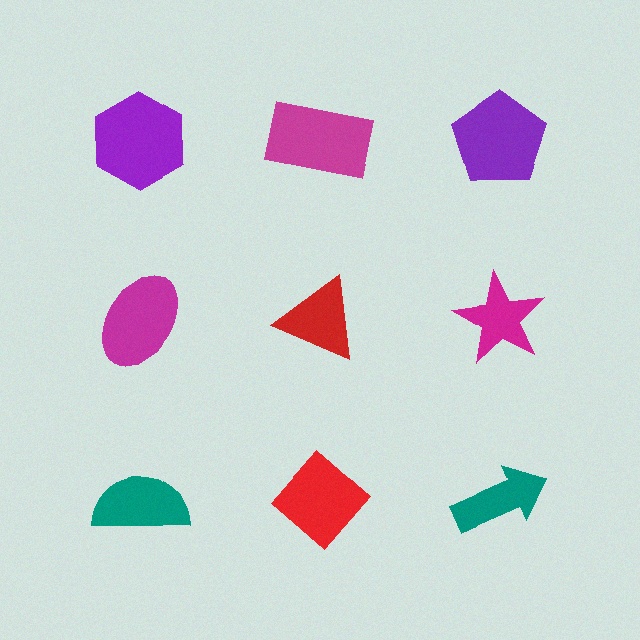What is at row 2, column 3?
A magenta star.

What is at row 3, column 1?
A teal semicircle.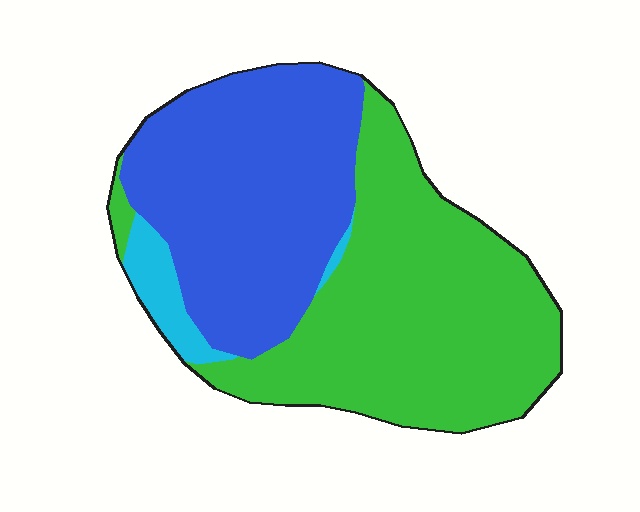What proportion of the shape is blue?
Blue takes up about two fifths (2/5) of the shape.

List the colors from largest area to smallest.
From largest to smallest: green, blue, cyan.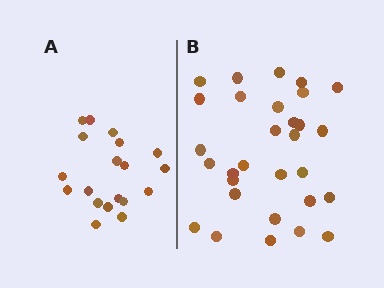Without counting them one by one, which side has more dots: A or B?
Region B (the right region) has more dots.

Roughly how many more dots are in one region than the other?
Region B has roughly 12 or so more dots than region A.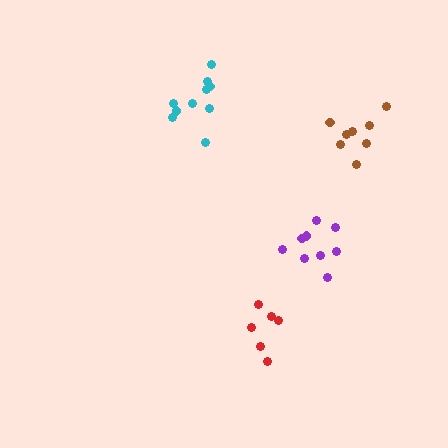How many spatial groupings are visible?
There are 4 spatial groupings.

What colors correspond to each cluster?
The clusters are colored: cyan, purple, red, brown.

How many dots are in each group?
Group 1: 10 dots, Group 2: 9 dots, Group 3: 6 dots, Group 4: 8 dots (33 total).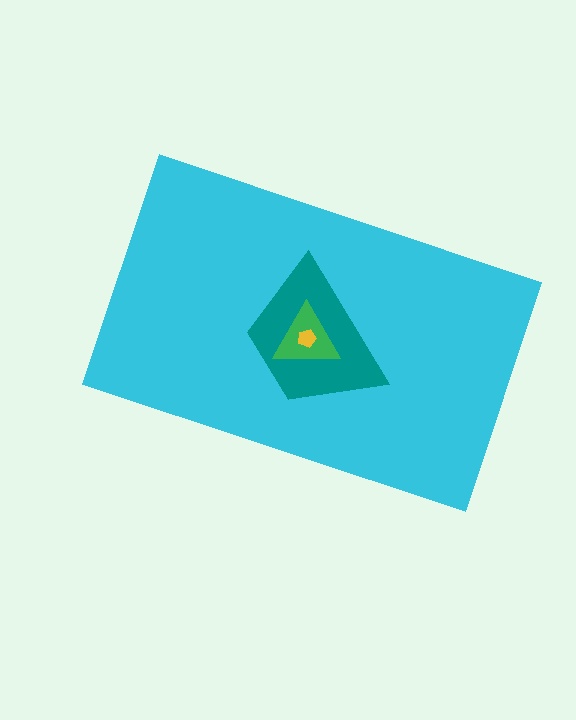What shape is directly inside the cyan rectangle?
The teal trapezoid.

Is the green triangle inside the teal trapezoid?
Yes.